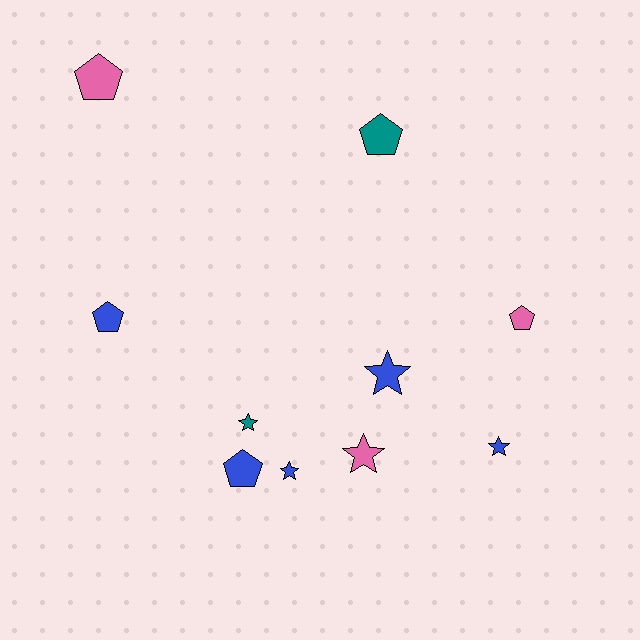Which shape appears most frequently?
Star, with 5 objects.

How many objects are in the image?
There are 10 objects.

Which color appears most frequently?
Blue, with 5 objects.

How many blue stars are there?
There are 3 blue stars.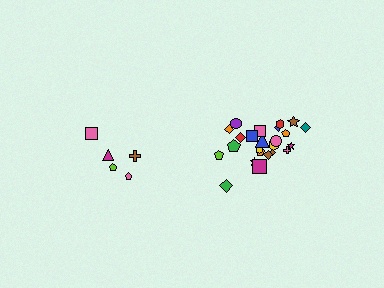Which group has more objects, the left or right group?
The right group.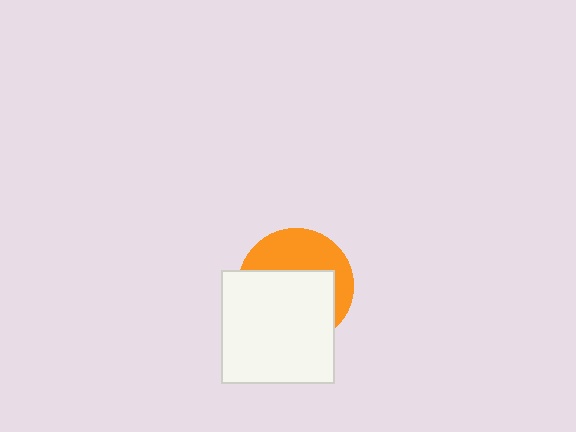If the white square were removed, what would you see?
You would see the complete orange circle.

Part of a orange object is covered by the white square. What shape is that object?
It is a circle.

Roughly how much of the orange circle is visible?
A small part of it is visible (roughly 40%).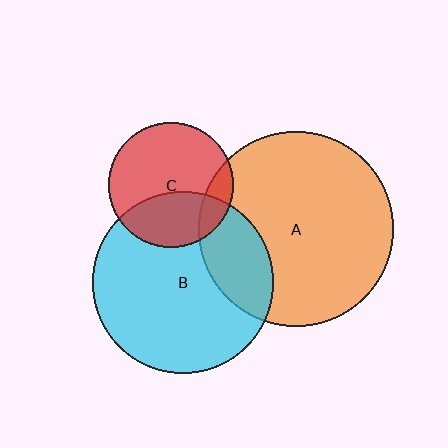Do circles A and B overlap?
Yes.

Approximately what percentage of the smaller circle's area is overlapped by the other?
Approximately 25%.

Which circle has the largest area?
Circle A (orange).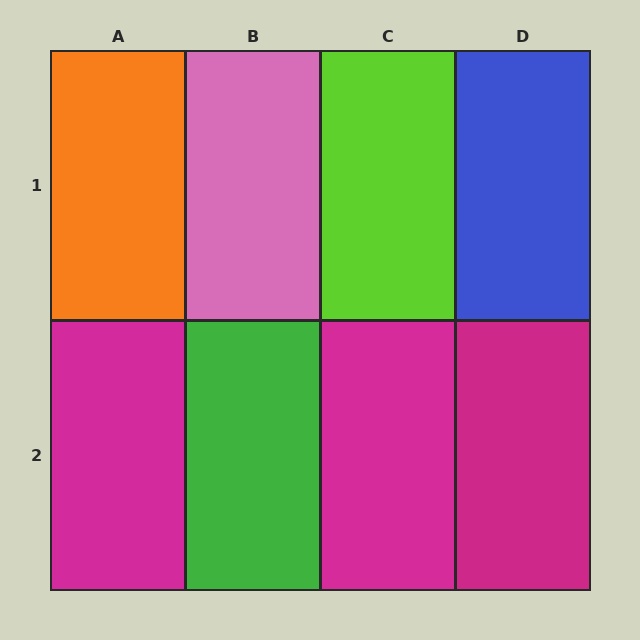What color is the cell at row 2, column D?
Magenta.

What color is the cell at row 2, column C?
Magenta.